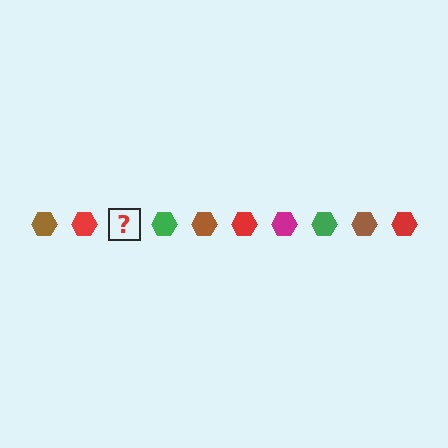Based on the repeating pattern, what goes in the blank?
The blank should be a magenta hexagon.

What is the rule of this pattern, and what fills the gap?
The rule is that the pattern cycles through brown, red, magenta, green hexagons. The gap should be filled with a magenta hexagon.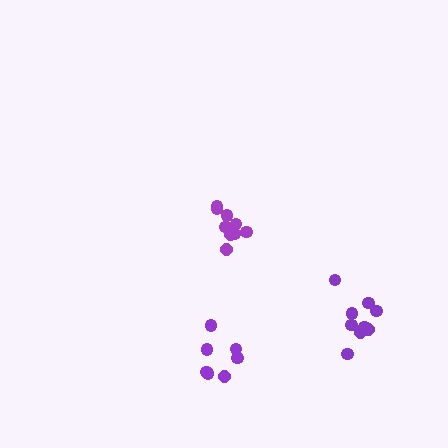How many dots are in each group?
Group 1: 9 dots, Group 2: 10 dots, Group 3: 7 dots (26 total).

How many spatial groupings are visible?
There are 3 spatial groupings.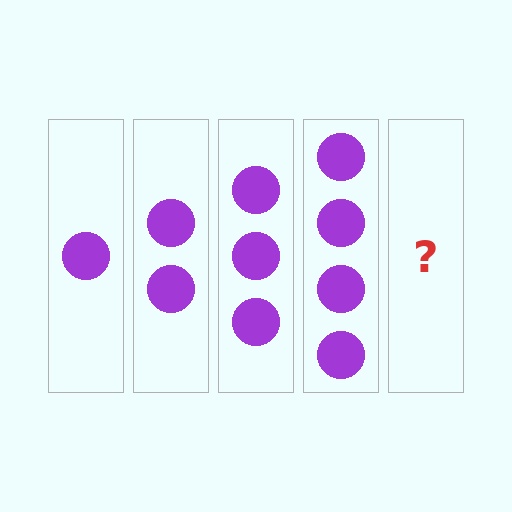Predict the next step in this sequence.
The next step is 5 circles.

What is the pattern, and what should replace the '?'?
The pattern is that each step adds one more circle. The '?' should be 5 circles.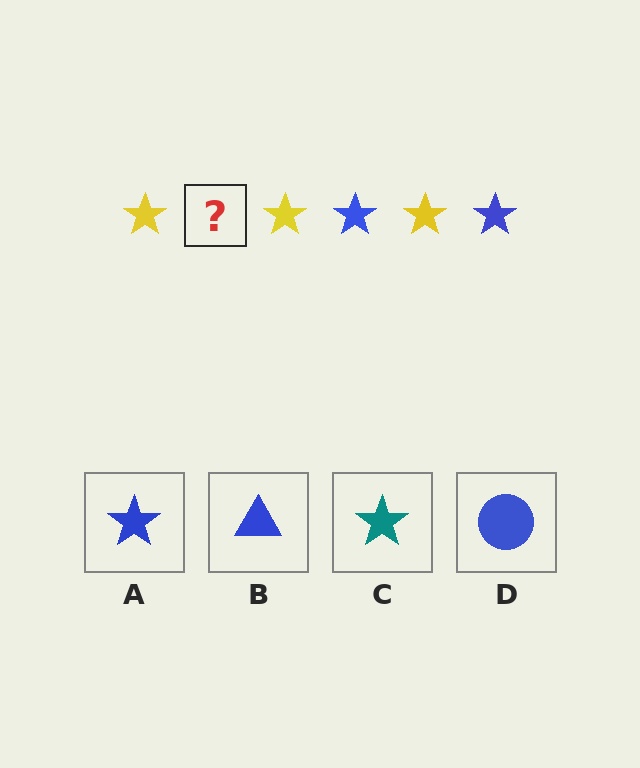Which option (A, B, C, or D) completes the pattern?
A.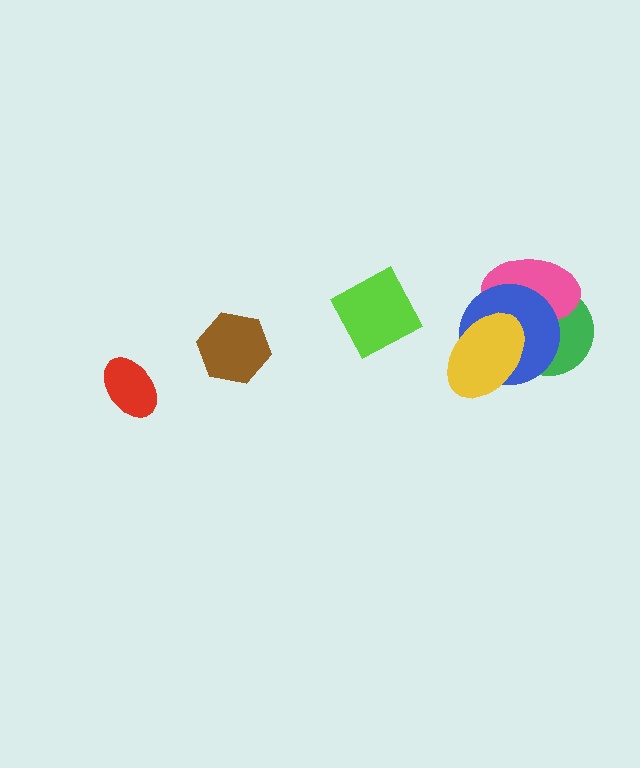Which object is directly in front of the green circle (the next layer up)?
The pink ellipse is directly in front of the green circle.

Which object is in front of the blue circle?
The yellow ellipse is in front of the blue circle.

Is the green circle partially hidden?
Yes, it is partially covered by another shape.